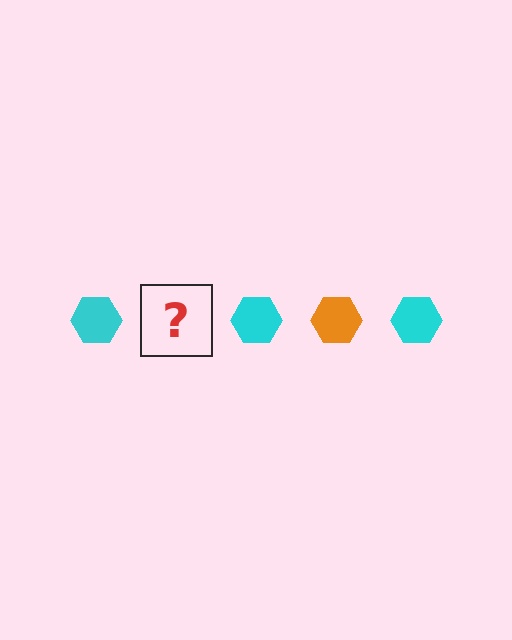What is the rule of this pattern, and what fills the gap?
The rule is that the pattern cycles through cyan, orange hexagons. The gap should be filled with an orange hexagon.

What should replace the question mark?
The question mark should be replaced with an orange hexagon.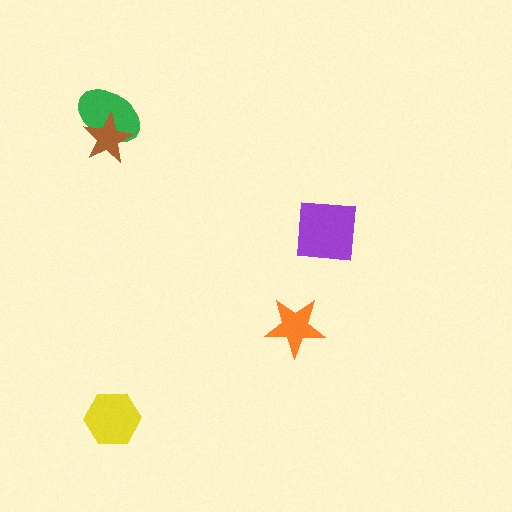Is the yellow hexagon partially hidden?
No, no other shape covers it.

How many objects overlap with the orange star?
0 objects overlap with the orange star.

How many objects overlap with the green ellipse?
1 object overlaps with the green ellipse.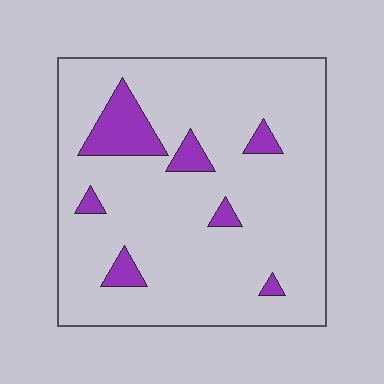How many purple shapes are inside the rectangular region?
7.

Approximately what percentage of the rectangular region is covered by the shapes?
Approximately 10%.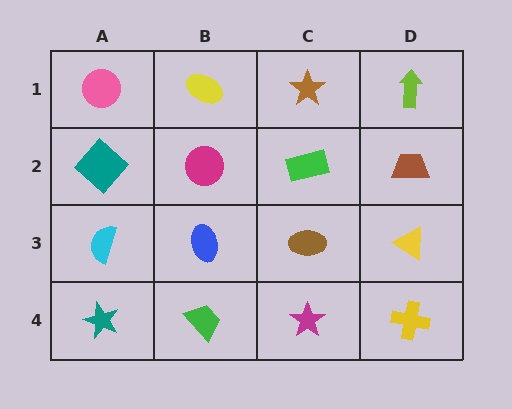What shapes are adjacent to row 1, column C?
A green rectangle (row 2, column C), a yellow ellipse (row 1, column B), a lime arrow (row 1, column D).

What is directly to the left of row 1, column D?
A brown star.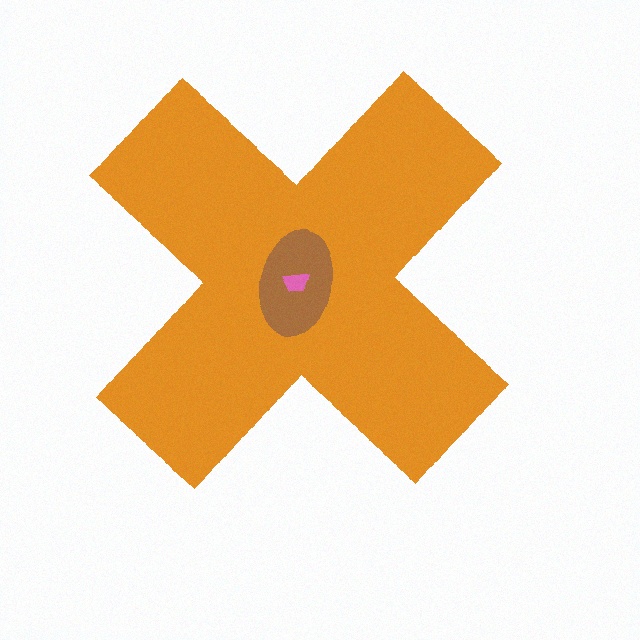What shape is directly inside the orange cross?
The brown ellipse.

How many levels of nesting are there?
3.